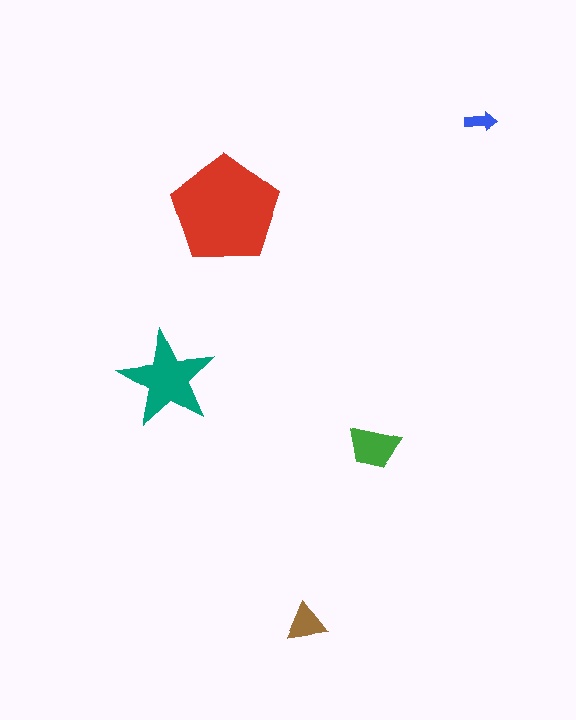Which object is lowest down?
The brown triangle is bottommost.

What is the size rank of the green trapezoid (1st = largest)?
3rd.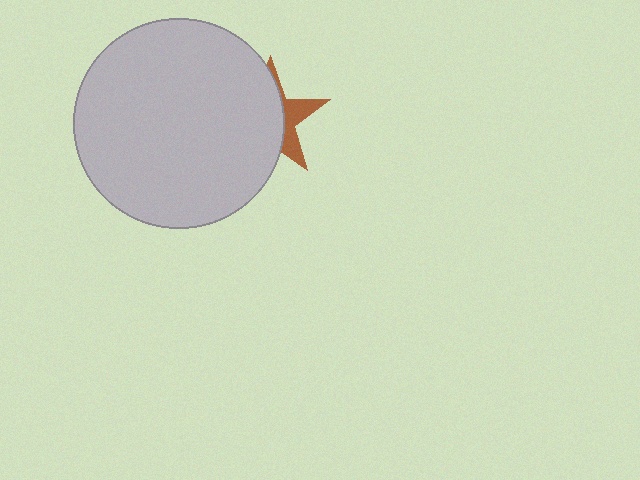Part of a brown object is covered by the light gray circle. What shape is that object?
It is a star.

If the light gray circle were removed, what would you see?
You would see the complete brown star.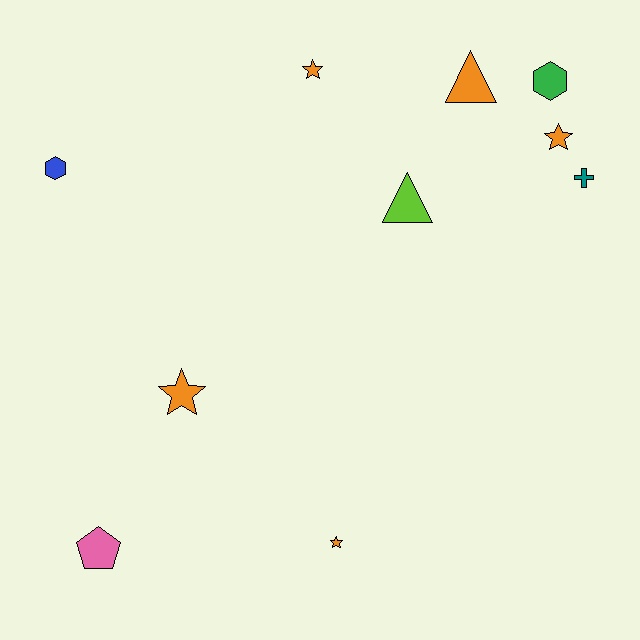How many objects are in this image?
There are 10 objects.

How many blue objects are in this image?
There is 1 blue object.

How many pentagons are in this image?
There is 1 pentagon.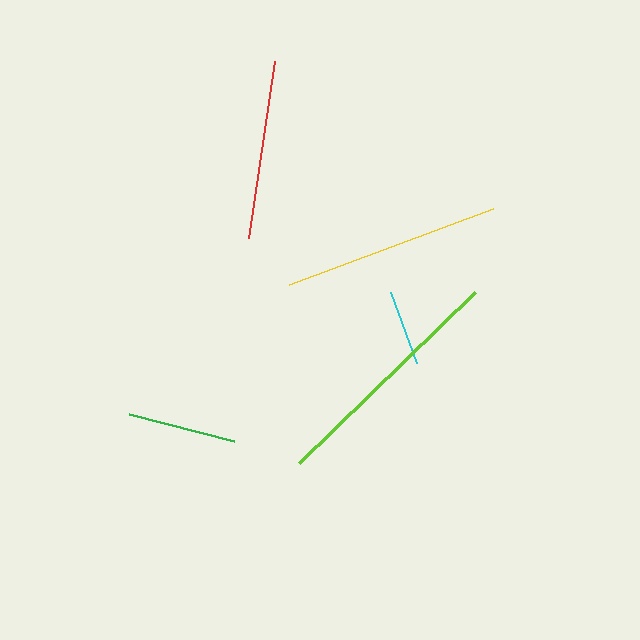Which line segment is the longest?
The lime line is the longest at approximately 245 pixels.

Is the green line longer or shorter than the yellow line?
The yellow line is longer than the green line.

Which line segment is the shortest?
The cyan line is the shortest at approximately 76 pixels.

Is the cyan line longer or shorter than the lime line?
The lime line is longer than the cyan line.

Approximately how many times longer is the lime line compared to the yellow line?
The lime line is approximately 1.1 times the length of the yellow line.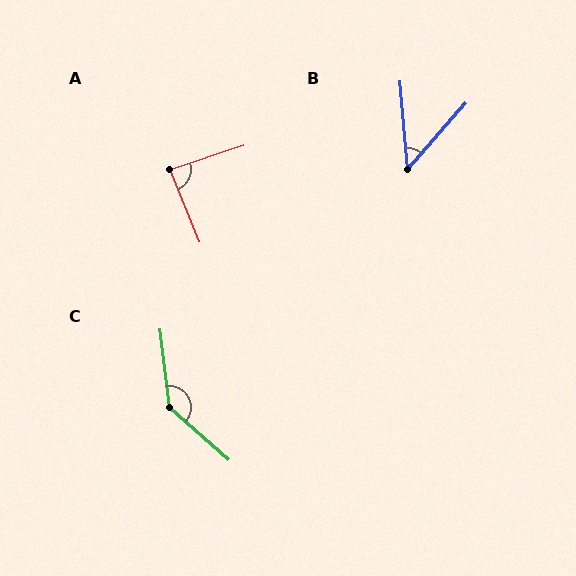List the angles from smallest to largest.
B (46°), A (86°), C (138°).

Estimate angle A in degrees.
Approximately 86 degrees.